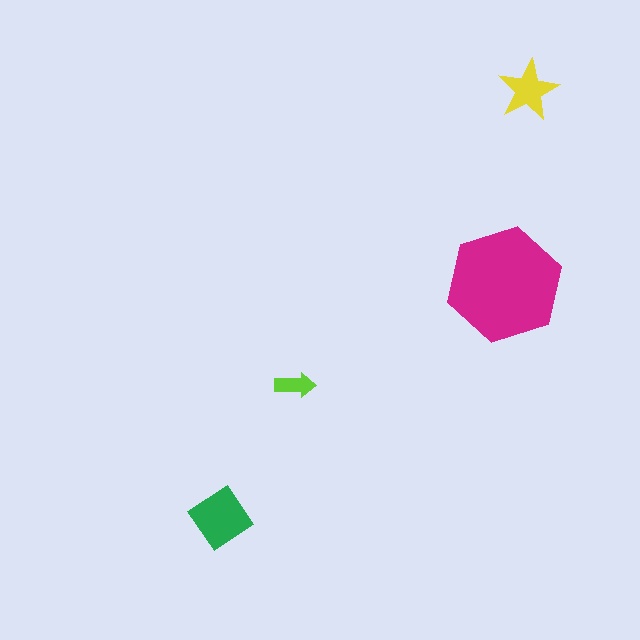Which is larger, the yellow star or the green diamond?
The green diamond.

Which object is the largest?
The magenta hexagon.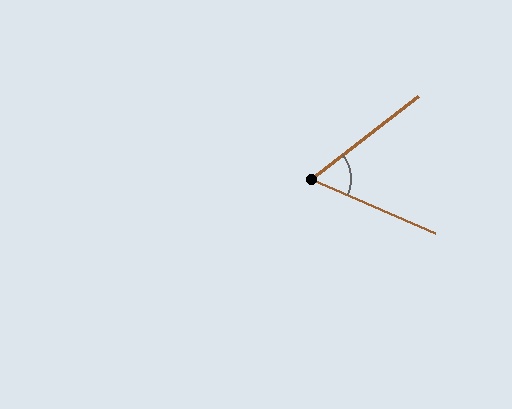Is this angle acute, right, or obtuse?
It is acute.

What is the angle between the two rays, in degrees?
Approximately 61 degrees.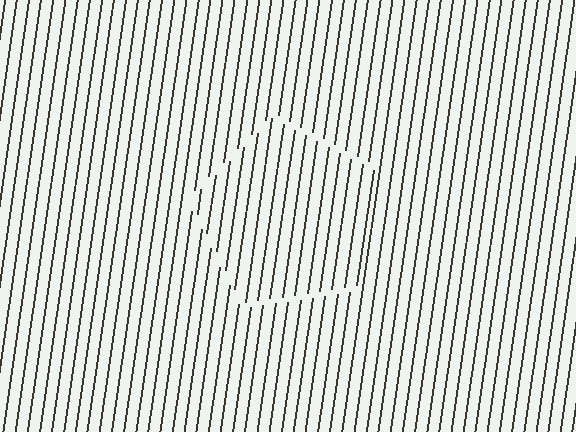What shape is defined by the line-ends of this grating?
An illusory pentagon. The interior of the shape contains the same grating, shifted by half a period — the contour is defined by the phase discontinuity where line-ends from the inner and outer gratings abut.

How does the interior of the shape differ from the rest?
The interior of the shape contains the same grating, shifted by half a period — the contour is defined by the phase discontinuity where line-ends from the inner and outer gratings abut.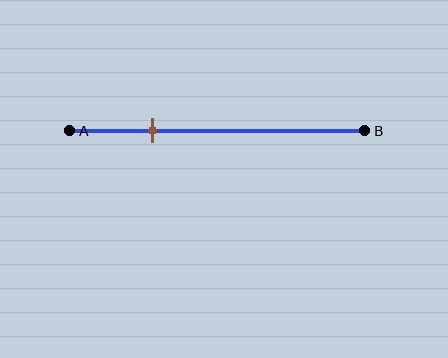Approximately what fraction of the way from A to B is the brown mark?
The brown mark is approximately 30% of the way from A to B.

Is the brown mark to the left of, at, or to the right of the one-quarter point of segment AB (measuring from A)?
The brown mark is to the right of the one-quarter point of segment AB.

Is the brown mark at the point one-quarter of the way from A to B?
No, the mark is at about 30% from A, not at the 25% one-quarter point.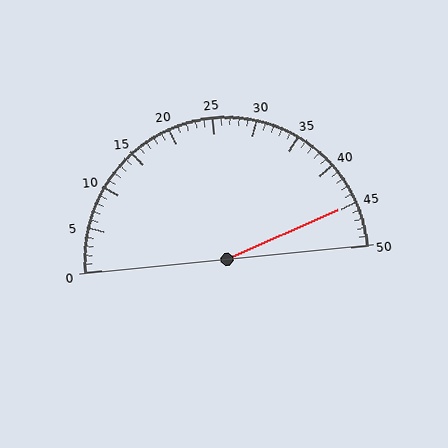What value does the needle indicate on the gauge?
The needle indicates approximately 45.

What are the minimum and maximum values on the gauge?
The gauge ranges from 0 to 50.